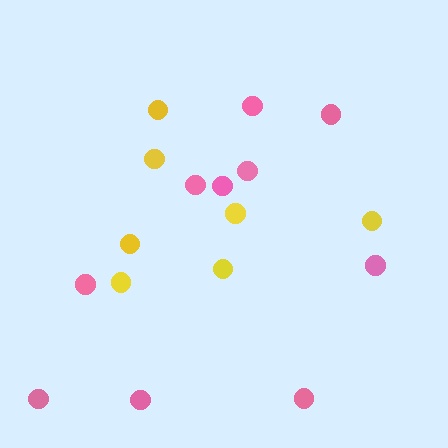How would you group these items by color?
There are 2 groups: one group of pink circles (10) and one group of yellow circles (7).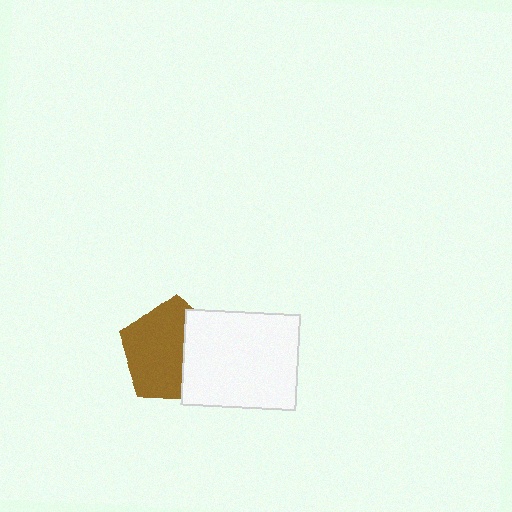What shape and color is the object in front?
The object in front is a white rectangle.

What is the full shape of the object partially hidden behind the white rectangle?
The partially hidden object is a brown pentagon.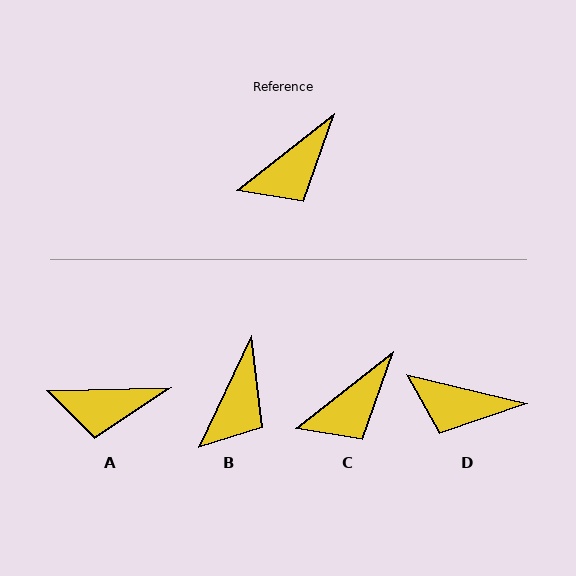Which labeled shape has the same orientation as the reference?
C.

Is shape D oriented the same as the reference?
No, it is off by about 52 degrees.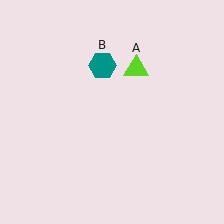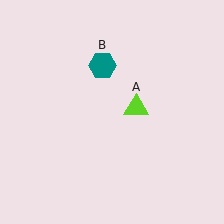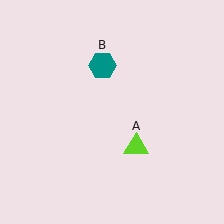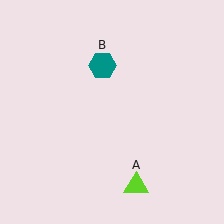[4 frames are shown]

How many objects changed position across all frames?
1 object changed position: lime triangle (object A).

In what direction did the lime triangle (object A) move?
The lime triangle (object A) moved down.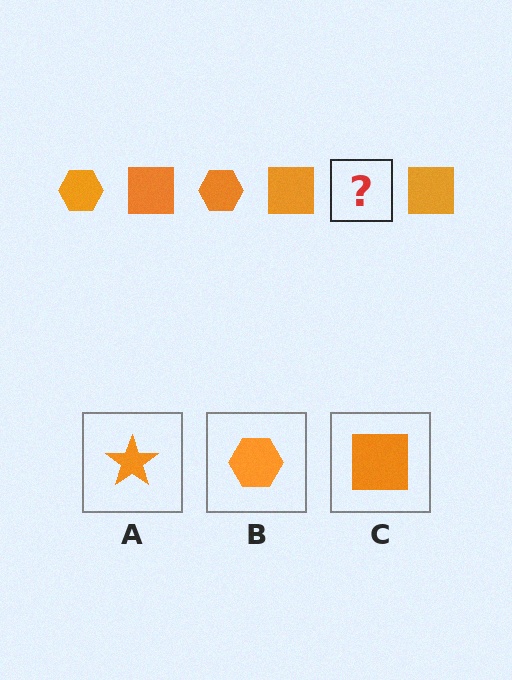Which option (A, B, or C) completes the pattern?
B.